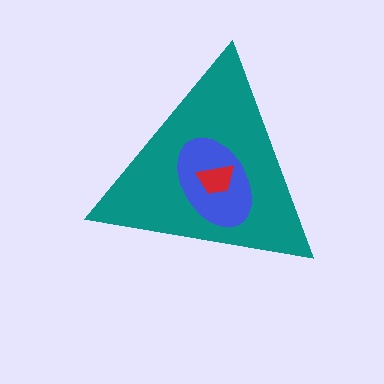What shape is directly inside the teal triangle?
The blue ellipse.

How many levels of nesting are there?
3.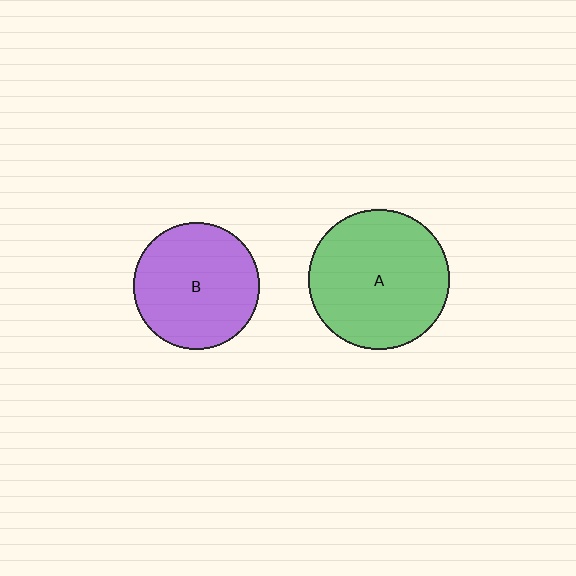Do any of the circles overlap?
No, none of the circles overlap.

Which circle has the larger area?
Circle A (green).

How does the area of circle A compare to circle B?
Approximately 1.2 times.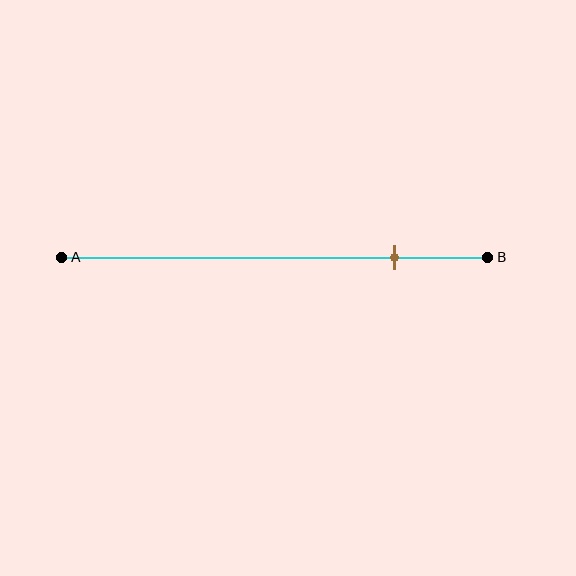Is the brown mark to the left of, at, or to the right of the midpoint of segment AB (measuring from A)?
The brown mark is to the right of the midpoint of segment AB.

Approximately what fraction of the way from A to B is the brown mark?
The brown mark is approximately 80% of the way from A to B.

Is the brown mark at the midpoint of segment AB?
No, the mark is at about 80% from A, not at the 50% midpoint.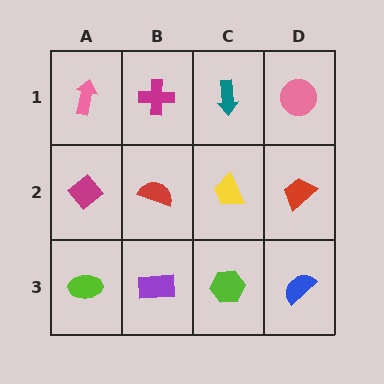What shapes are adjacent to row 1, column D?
A red trapezoid (row 2, column D), a teal arrow (row 1, column C).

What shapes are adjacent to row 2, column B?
A magenta cross (row 1, column B), a purple rectangle (row 3, column B), a magenta diamond (row 2, column A), a yellow trapezoid (row 2, column C).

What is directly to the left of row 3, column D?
A lime hexagon.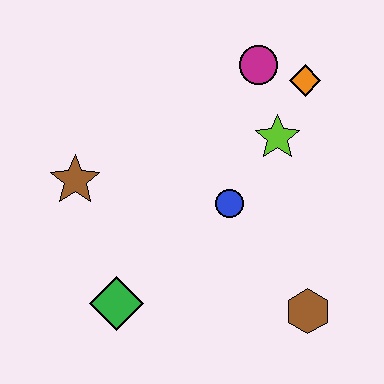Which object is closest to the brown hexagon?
The blue circle is closest to the brown hexagon.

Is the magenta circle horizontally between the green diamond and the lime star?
Yes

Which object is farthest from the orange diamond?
The green diamond is farthest from the orange diamond.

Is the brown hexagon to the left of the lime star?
No